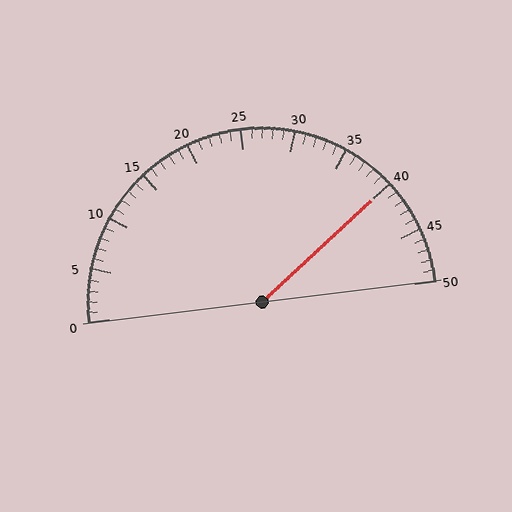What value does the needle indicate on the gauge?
The needle indicates approximately 40.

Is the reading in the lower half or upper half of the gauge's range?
The reading is in the upper half of the range (0 to 50).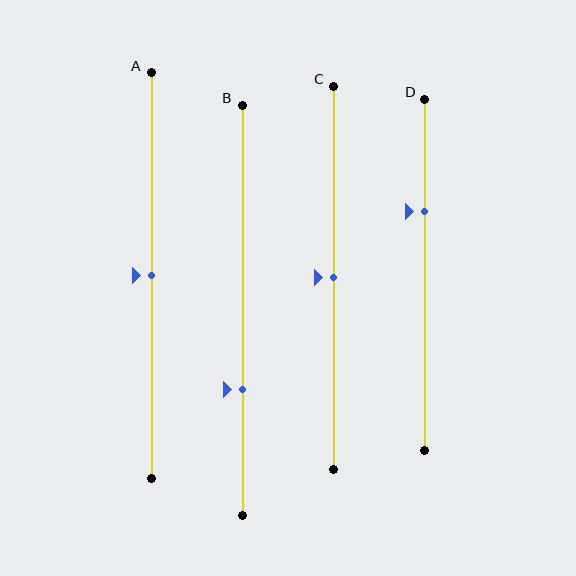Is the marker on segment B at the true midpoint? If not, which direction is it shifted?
No, the marker on segment B is shifted downward by about 19% of the segment length.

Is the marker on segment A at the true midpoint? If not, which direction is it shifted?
Yes, the marker on segment A is at the true midpoint.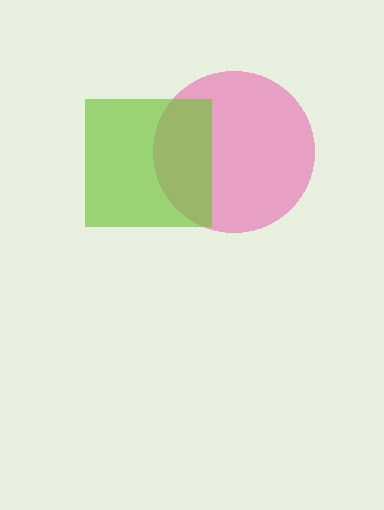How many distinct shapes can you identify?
There are 2 distinct shapes: a pink circle, a lime square.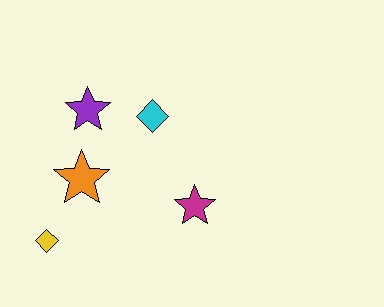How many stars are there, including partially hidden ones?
There are 3 stars.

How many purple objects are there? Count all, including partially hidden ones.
There is 1 purple object.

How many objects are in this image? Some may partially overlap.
There are 5 objects.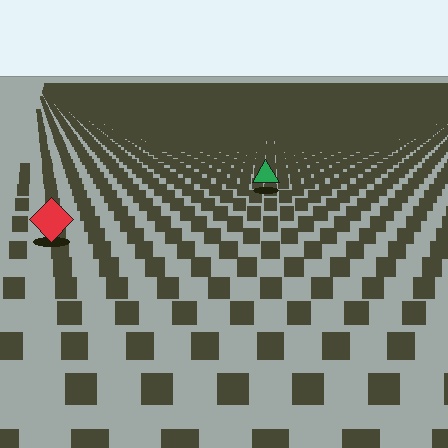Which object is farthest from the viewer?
The green triangle is farthest from the viewer. It appears smaller and the ground texture around it is denser.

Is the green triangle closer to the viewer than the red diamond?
No. The red diamond is closer — you can tell from the texture gradient: the ground texture is coarser near it.